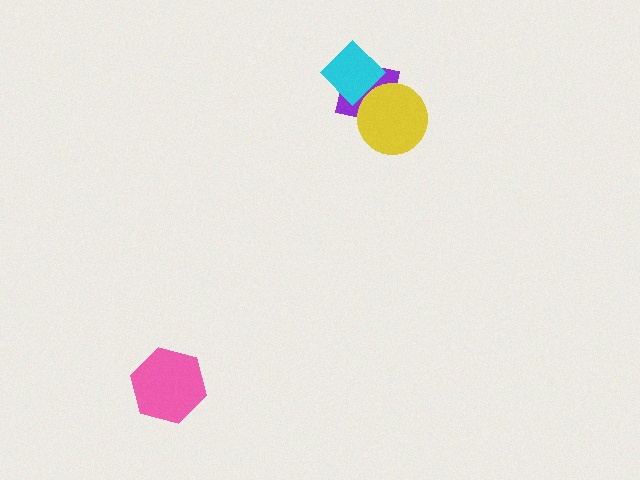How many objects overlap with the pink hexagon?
0 objects overlap with the pink hexagon.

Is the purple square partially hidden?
Yes, it is partially covered by another shape.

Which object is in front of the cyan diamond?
The yellow circle is in front of the cyan diamond.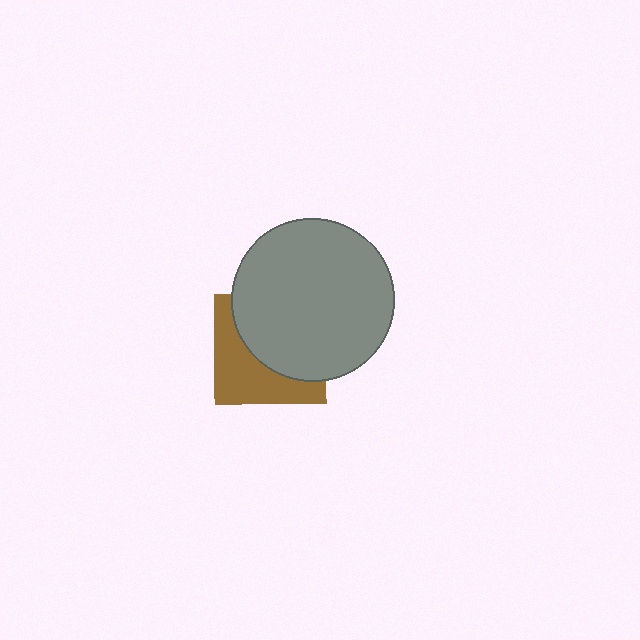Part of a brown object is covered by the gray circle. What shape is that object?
It is a square.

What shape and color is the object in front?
The object in front is a gray circle.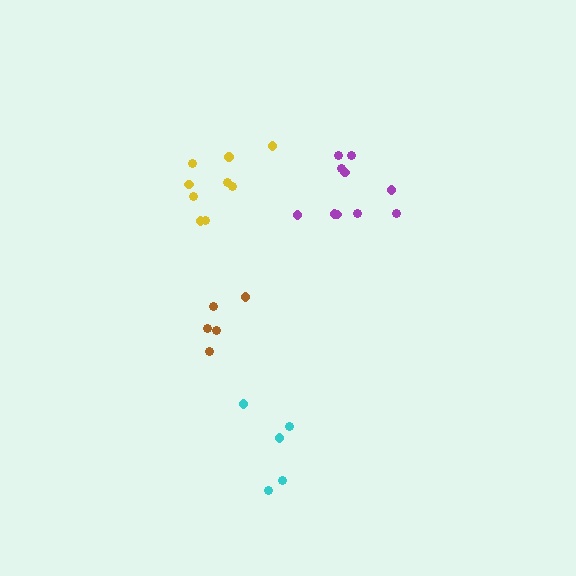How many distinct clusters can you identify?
There are 4 distinct clusters.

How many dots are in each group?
Group 1: 5 dots, Group 2: 10 dots, Group 3: 9 dots, Group 4: 5 dots (29 total).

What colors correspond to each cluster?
The clusters are colored: cyan, purple, yellow, brown.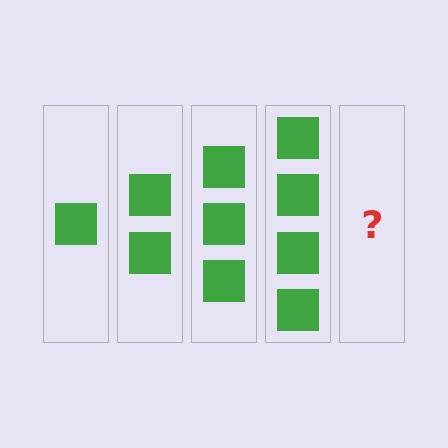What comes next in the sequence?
The next element should be 5 squares.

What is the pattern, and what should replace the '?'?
The pattern is that each step adds one more square. The '?' should be 5 squares.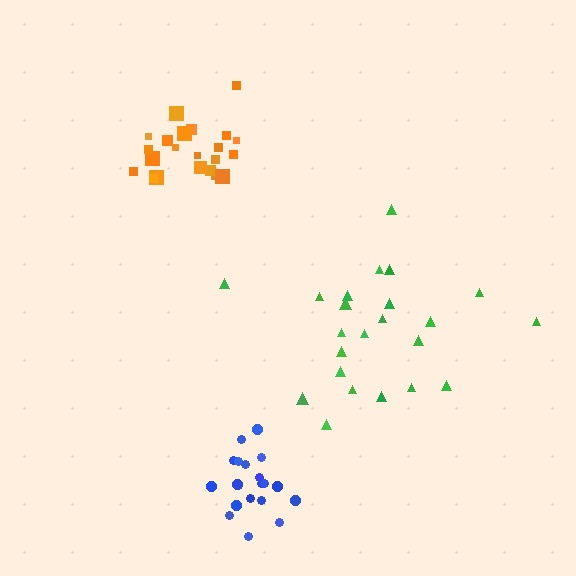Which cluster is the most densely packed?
Blue.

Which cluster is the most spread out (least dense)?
Green.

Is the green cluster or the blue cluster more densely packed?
Blue.